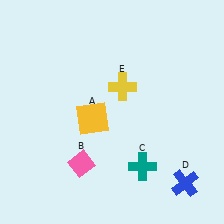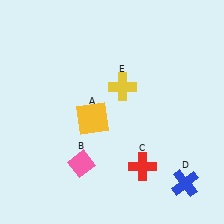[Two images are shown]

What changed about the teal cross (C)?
In Image 1, C is teal. In Image 2, it changed to red.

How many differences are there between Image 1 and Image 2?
There is 1 difference between the two images.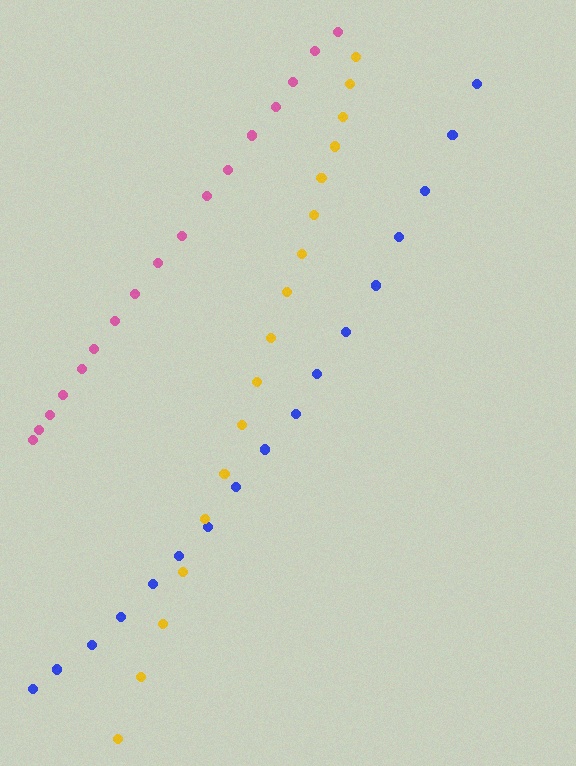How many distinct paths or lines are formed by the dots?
There are 3 distinct paths.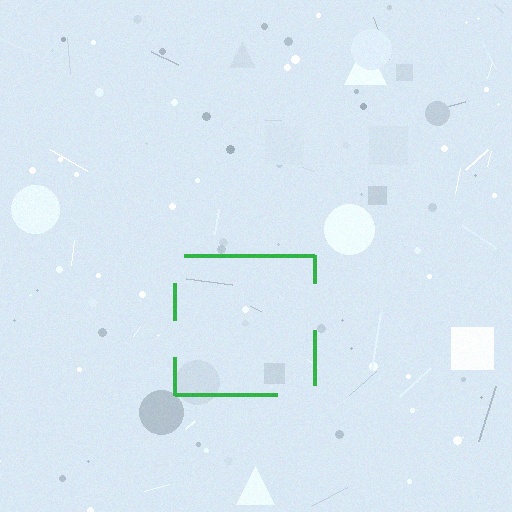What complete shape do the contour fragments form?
The contour fragments form a square.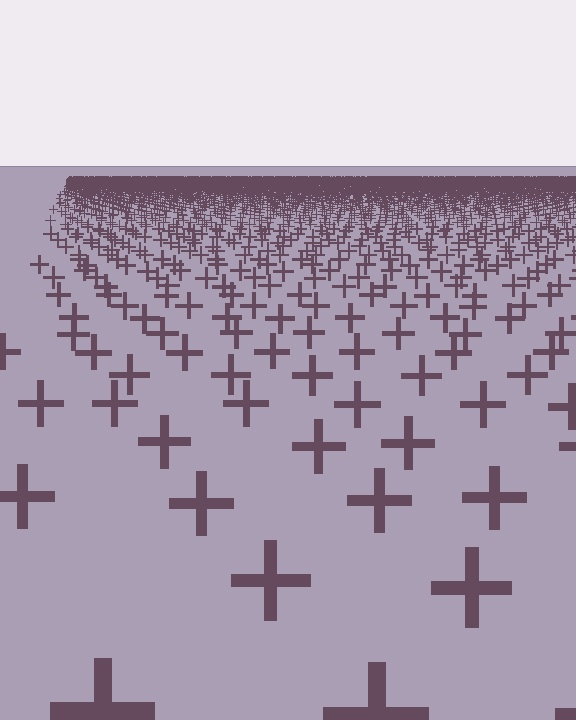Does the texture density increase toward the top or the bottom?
Density increases toward the top.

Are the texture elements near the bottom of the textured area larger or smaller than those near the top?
Larger. Near the bottom, elements are closer to the viewer and appear at a bigger on-screen size.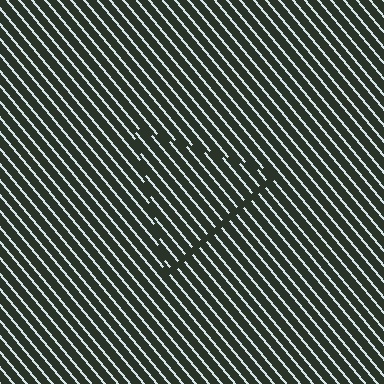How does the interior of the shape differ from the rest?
The interior of the shape contains the same grating, shifted by half a period — the contour is defined by the phase discontinuity where line-ends from the inner and outer gratings abut.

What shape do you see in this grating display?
An illusory triangle. The interior of the shape contains the same grating, shifted by half a period — the contour is defined by the phase discontinuity where line-ends from the inner and outer gratings abut.